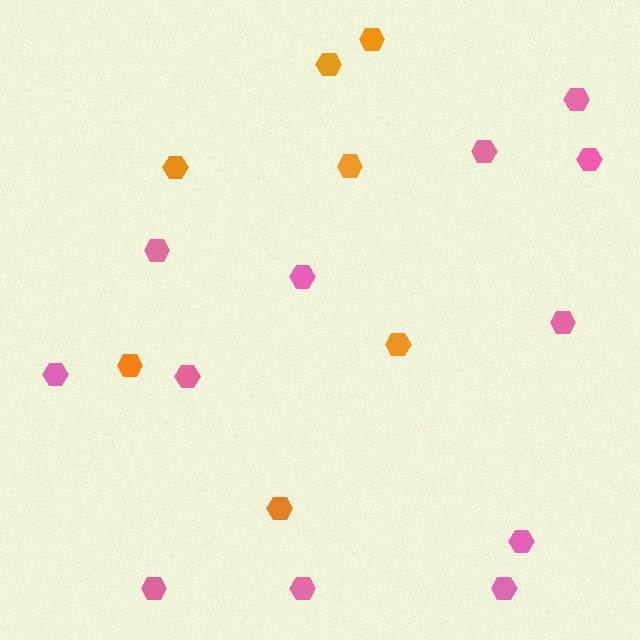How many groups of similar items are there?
There are 2 groups: one group of pink hexagons (12) and one group of orange hexagons (7).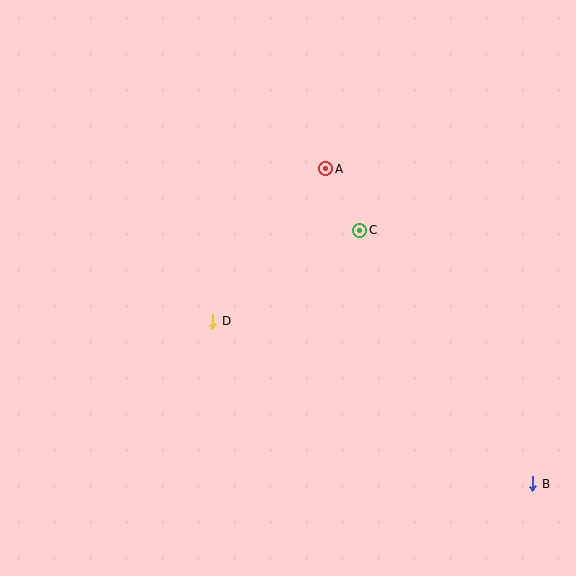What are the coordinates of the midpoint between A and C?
The midpoint between A and C is at (343, 200).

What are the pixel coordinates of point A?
Point A is at (326, 169).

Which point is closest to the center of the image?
Point D at (213, 321) is closest to the center.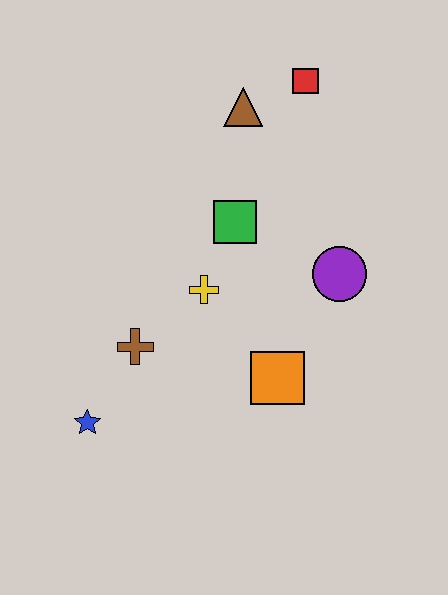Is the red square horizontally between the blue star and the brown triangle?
No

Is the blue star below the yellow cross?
Yes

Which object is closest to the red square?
The brown triangle is closest to the red square.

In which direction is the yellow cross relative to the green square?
The yellow cross is below the green square.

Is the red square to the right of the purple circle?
No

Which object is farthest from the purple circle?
The blue star is farthest from the purple circle.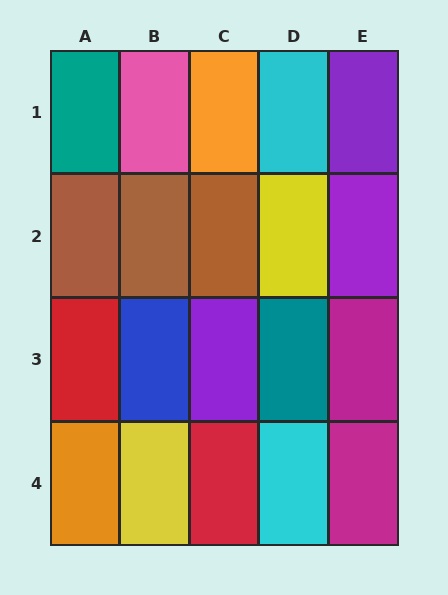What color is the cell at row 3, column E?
Magenta.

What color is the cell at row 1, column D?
Cyan.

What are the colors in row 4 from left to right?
Orange, yellow, red, cyan, magenta.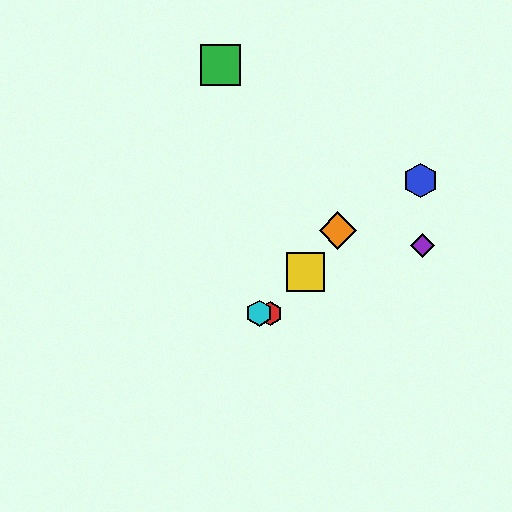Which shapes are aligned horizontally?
The red hexagon, the cyan hexagon are aligned horizontally.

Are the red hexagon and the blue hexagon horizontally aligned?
No, the red hexagon is at y≈313 and the blue hexagon is at y≈181.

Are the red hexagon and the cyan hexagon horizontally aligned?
Yes, both are at y≈313.